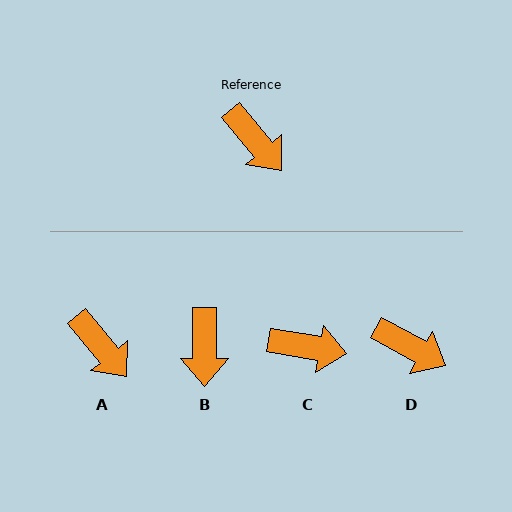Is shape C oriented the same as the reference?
No, it is off by about 41 degrees.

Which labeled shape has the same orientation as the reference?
A.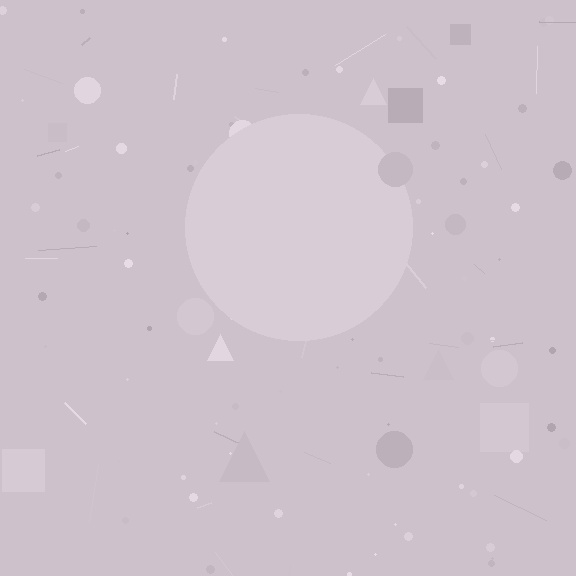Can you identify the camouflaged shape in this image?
The camouflaged shape is a circle.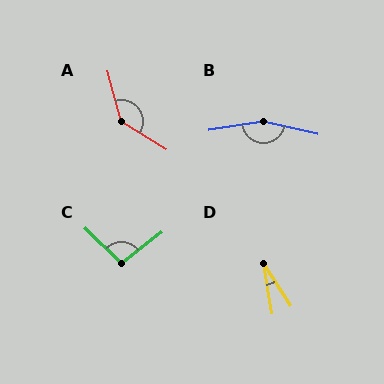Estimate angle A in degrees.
Approximately 137 degrees.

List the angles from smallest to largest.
D (23°), C (97°), A (137°), B (158°).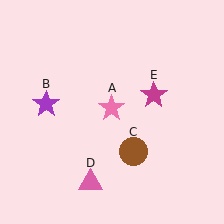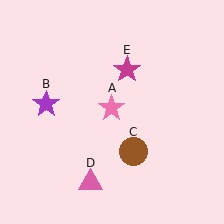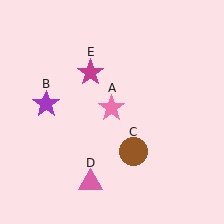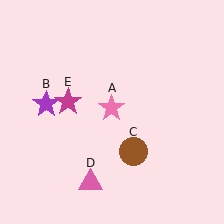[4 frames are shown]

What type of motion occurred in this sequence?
The magenta star (object E) rotated counterclockwise around the center of the scene.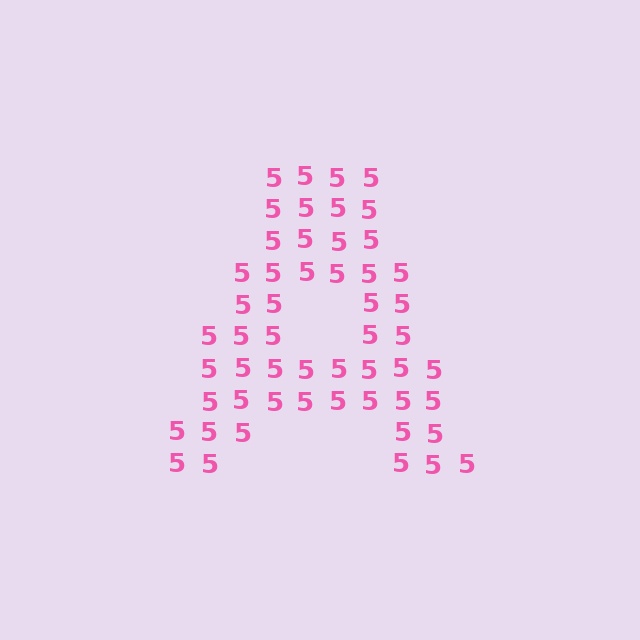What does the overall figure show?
The overall figure shows the letter A.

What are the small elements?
The small elements are digit 5's.